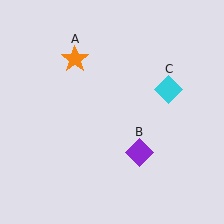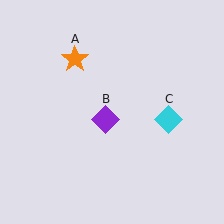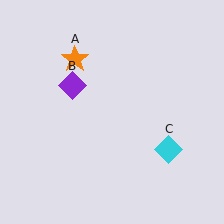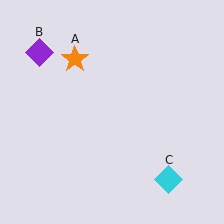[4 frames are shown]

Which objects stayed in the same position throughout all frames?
Orange star (object A) remained stationary.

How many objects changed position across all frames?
2 objects changed position: purple diamond (object B), cyan diamond (object C).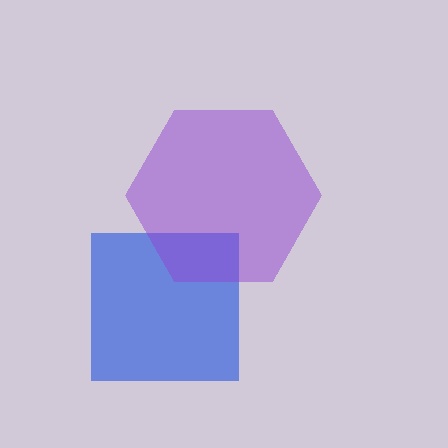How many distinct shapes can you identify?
There are 2 distinct shapes: a blue square, a purple hexagon.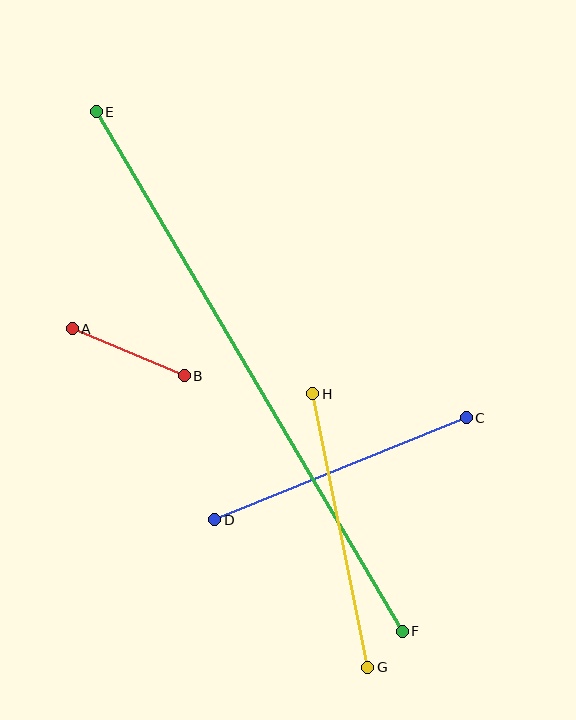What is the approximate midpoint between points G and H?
The midpoint is at approximately (340, 531) pixels.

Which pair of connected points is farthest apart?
Points E and F are farthest apart.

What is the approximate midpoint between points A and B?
The midpoint is at approximately (128, 352) pixels.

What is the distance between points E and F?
The distance is approximately 603 pixels.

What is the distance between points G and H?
The distance is approximately 279 pixels.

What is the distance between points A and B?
The distance is approximately 122 pixels.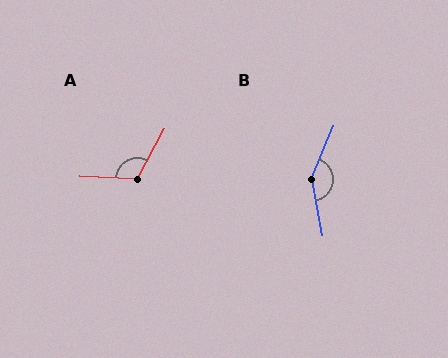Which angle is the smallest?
A, at approximately 115 degrees.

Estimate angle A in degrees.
Approximately 115 degrees.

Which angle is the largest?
B, at approximately 146 degrees.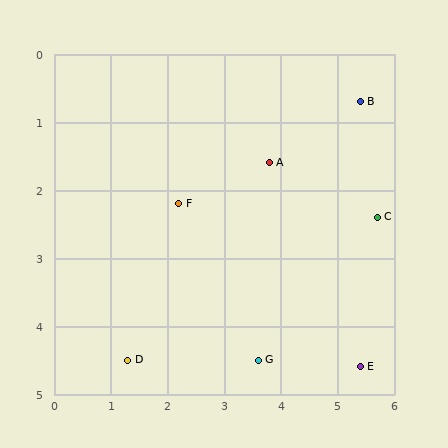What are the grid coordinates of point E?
Point E is at approximately (5.4, 4.6).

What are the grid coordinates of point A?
Point A is at approximately (3.8, 1.6).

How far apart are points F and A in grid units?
Points F and A are about 1.7 grid units apart.